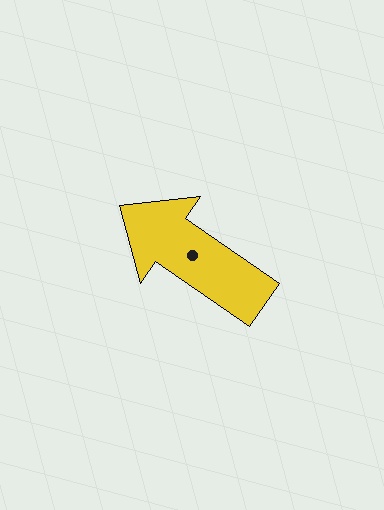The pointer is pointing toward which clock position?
Roughly 10 o'clock.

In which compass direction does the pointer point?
Northwest.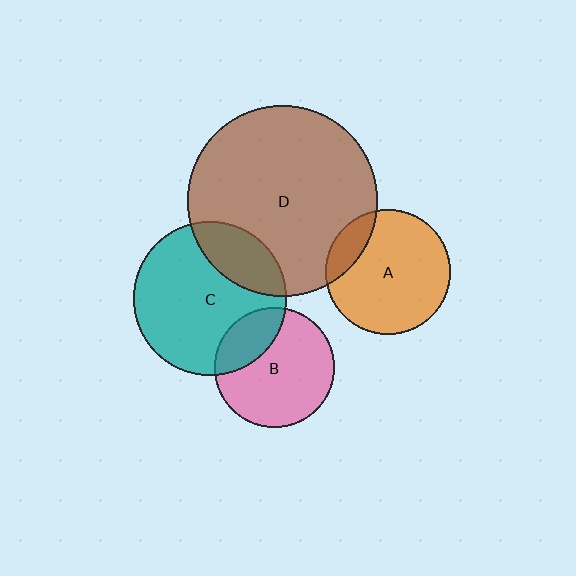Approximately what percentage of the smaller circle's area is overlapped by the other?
Approximately 25%.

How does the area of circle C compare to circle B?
Approximately 1.6 times.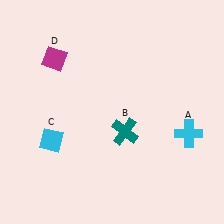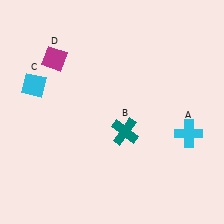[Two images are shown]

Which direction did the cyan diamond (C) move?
The cyan diamond (C) moved up.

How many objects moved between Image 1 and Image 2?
1 object moved between the two images.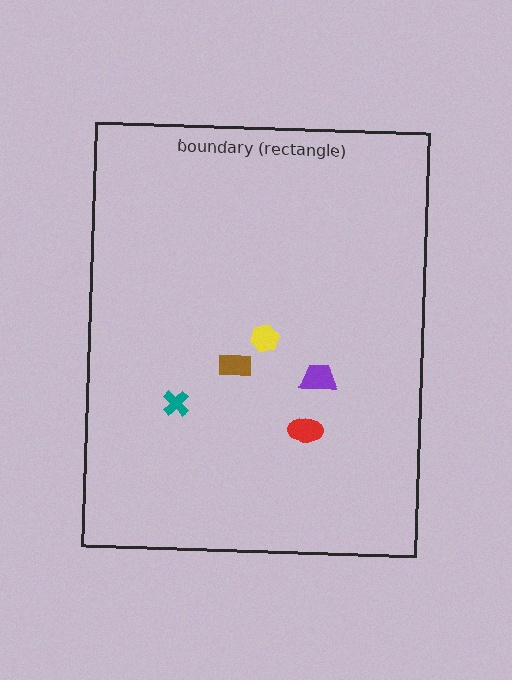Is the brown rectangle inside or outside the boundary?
Inside.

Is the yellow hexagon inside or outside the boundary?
Inside.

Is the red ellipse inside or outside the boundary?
Inside.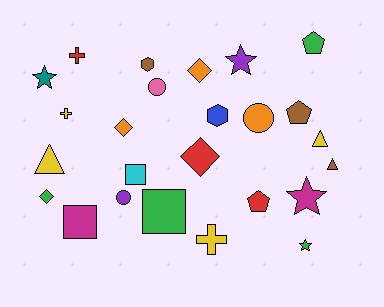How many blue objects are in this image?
There is 1 blue object.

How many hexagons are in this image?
There are 2 hexagons.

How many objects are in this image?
There are 25 objects.